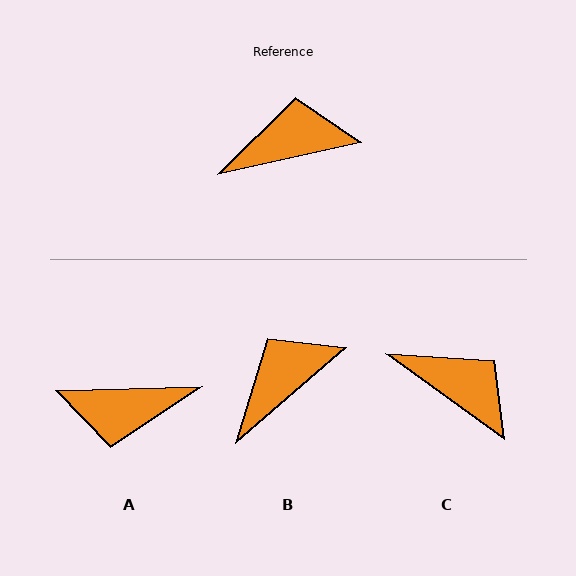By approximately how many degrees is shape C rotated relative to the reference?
Approximately 49 degrees clockwise.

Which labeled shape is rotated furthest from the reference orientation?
A, about 169 degrees away.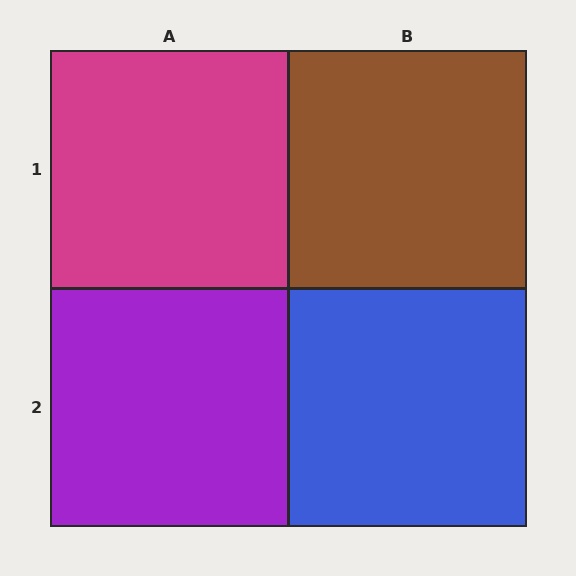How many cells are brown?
1 cell is brown.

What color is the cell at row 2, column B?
Blue.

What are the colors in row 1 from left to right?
Magenta, brown.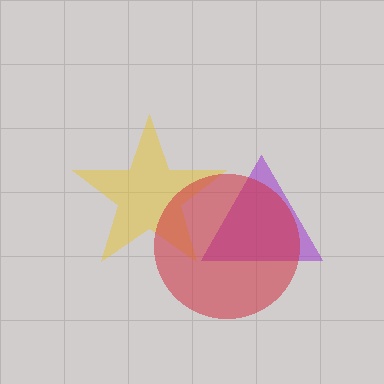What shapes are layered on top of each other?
The layered shapes are: a yellow star, a purple triangle, a red circle.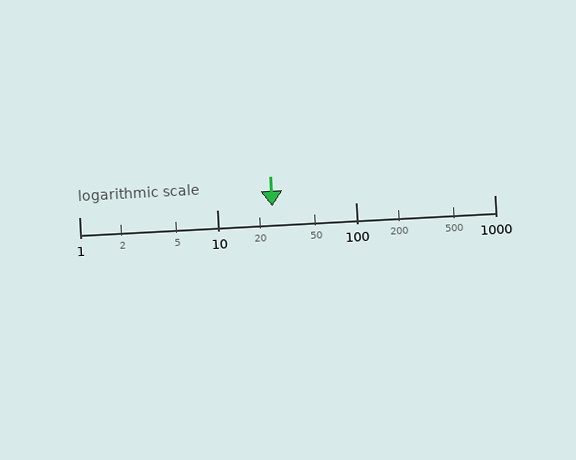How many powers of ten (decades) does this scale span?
The scale spans 3 decades, from 1 to 1000.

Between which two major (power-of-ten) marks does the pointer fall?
The pointer is between 10 and 100.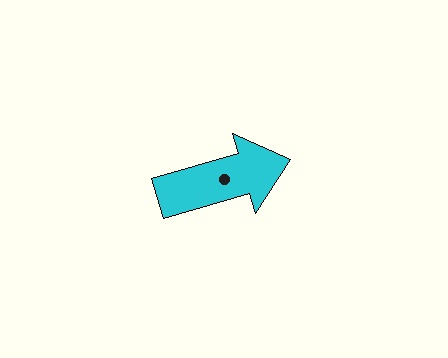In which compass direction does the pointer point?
East.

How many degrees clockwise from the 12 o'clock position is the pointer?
Approximately 74 degrees.